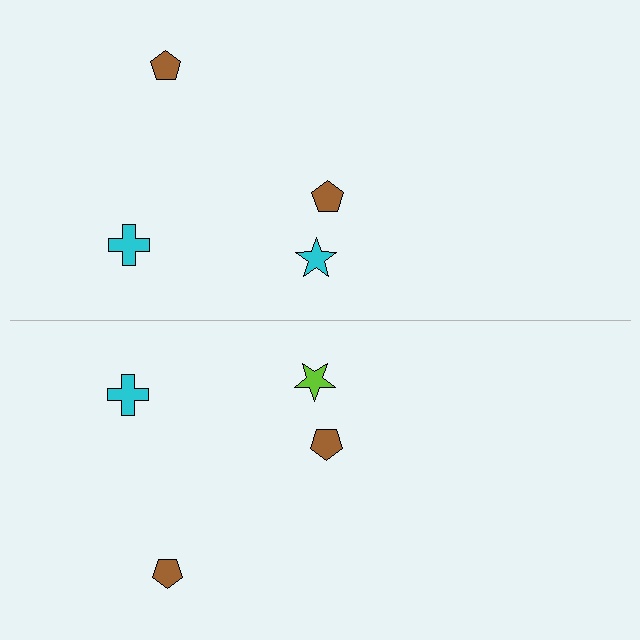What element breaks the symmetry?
The lime star on the bottom side breaks the symmetry — its mirror counterpart is cyan.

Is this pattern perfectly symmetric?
No, the pattern is not perfectly symmetric. The lime star on the bottom side breaks the symmetry — its mirror counterpart is cyan.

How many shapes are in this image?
There are 8 shapes in this image.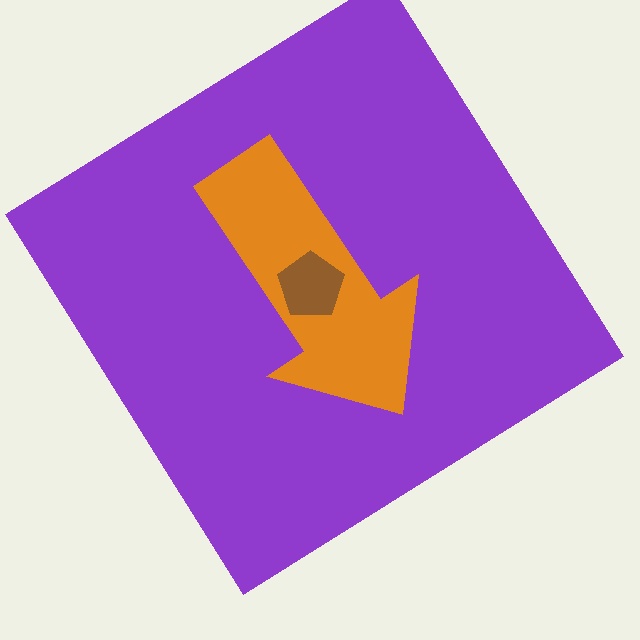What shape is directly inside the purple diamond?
The orange arrow.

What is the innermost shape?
The brown pentagon.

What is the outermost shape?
The purple diamond.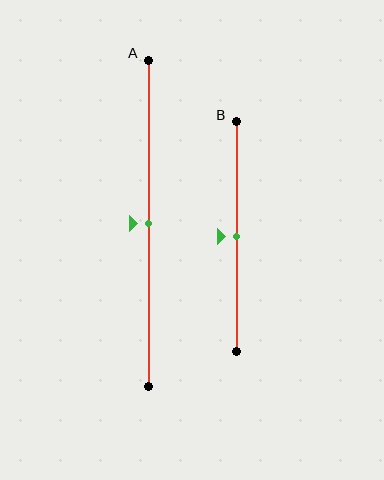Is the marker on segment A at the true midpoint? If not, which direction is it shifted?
Yes, the marker on segment A is at the true midpoint.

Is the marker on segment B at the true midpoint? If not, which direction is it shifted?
Yes, the marker on segment B is at the true midpoint.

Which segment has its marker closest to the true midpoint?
Segment A has its marker closest to the true midpoint.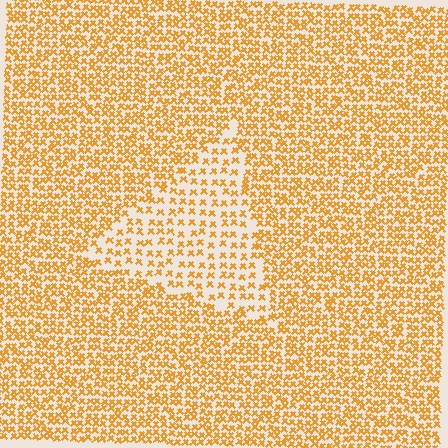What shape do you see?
I see a triangle.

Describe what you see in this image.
The image contains small orange elements arranged at two different densities. A triangle-shaped region is visible where the elements are less densely packed than the surrounding area.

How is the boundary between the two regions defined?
The boundary is defined by a change in element density (approximately 1.9x ratio). All elements are the same color, size, and shape.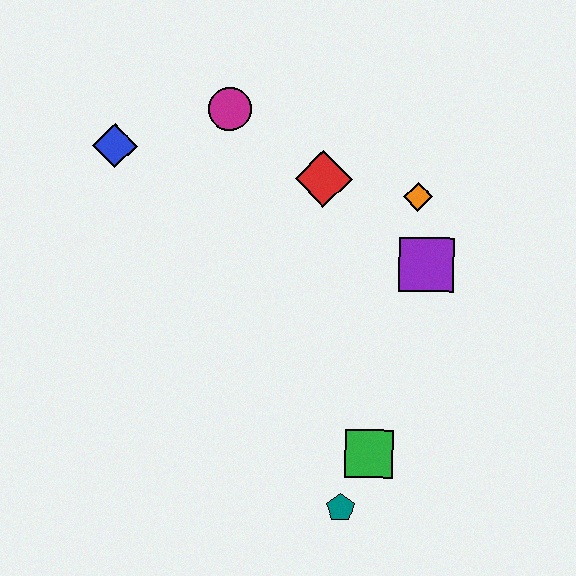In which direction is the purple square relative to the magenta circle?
The purple square is to the right of the magenta circle.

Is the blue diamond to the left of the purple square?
Yes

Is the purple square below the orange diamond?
Yes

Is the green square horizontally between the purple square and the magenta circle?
Yes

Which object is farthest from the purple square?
The blue diamond is farthest from the purple square.